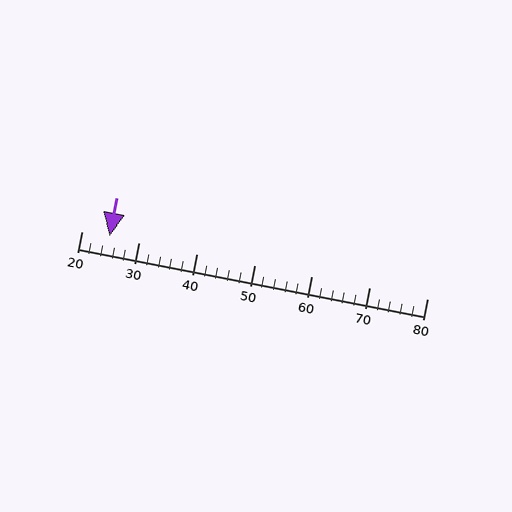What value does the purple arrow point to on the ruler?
The purple arrow points to approximately 25.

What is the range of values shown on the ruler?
The ruler shows values from 20 to 80.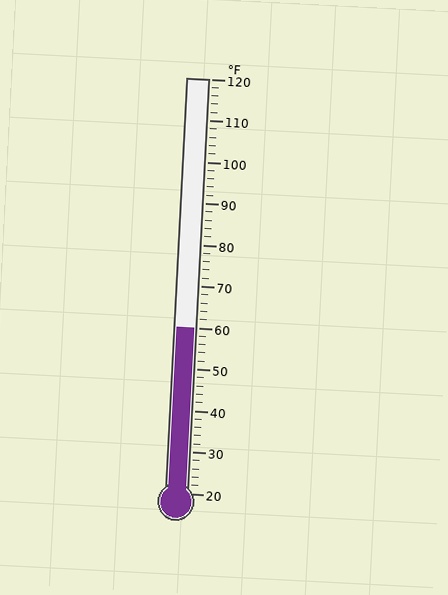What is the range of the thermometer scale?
The thermometer scale ranges from 20°F to 120°F.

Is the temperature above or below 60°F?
The temperature is at 60°F.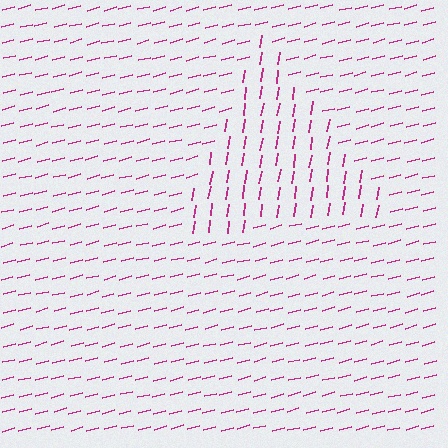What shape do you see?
I see a triangle.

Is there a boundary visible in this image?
Yes, there is a texture boundary formed by a change in line orientation.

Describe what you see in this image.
The image is filled with small magenta line segments. A triangle region in the image has lines oriented differently from the surrounding lines, creating a visible texture boundary.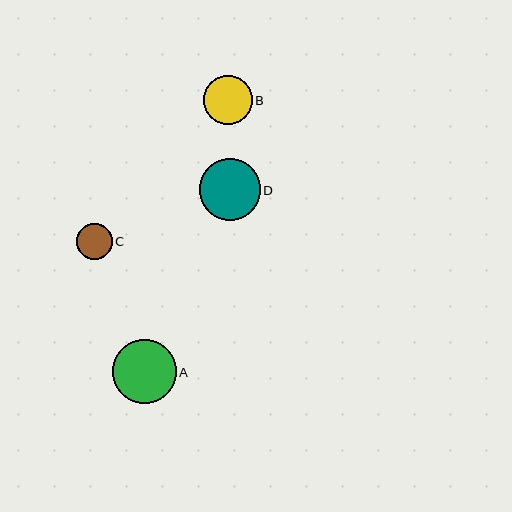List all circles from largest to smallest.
From largest to smallest: A, D, B, C.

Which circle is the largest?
Circle A is the largest with a size of approximately 64 pixels.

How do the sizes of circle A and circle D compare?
Circle A and circle D are approximately the same size.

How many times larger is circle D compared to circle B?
Circle D is approximately 1.2 times the size of circle B.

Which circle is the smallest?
Circle C is the smallest with a size of approximately 36 pixels.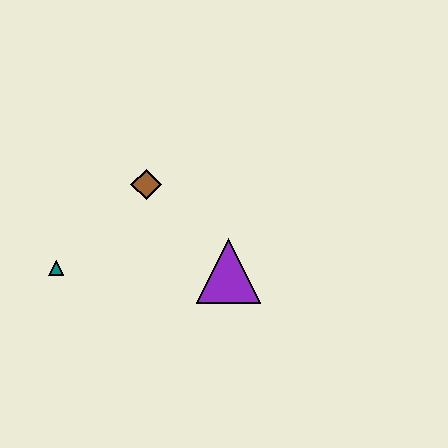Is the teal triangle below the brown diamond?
Yes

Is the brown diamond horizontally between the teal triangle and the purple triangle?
Yes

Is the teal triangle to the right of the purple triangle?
No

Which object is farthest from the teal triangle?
The purple triangle is farthest from the teal triangle.